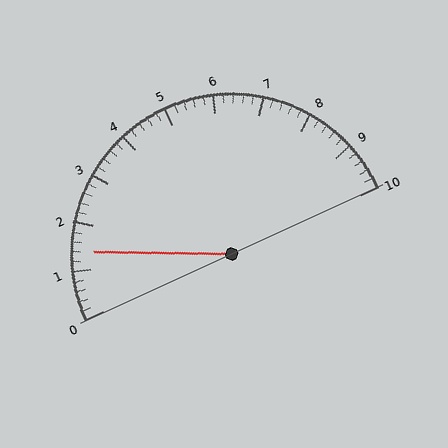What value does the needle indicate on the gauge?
The needle indicates approximately 1.4.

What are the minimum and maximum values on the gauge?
The gauge ranges from 0 to 10.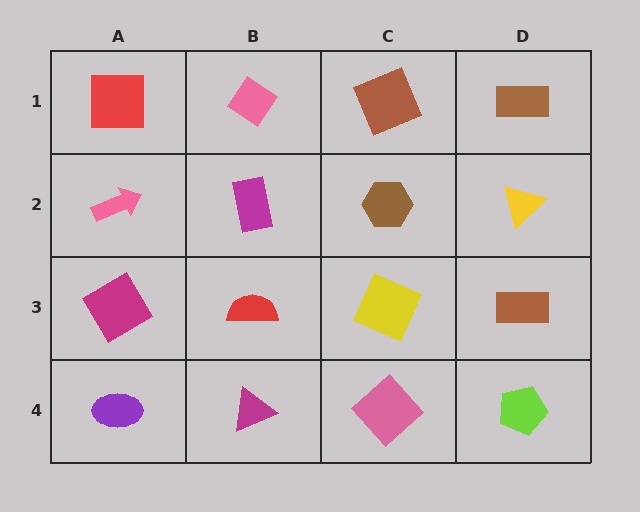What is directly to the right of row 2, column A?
A magenta rectangle.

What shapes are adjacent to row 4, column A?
A magenta diamond (row 3, column A), a magenta triangle (row 4, column B).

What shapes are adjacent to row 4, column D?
A brown rectangle (row 3, column D), a pink diamond (row 4, column C).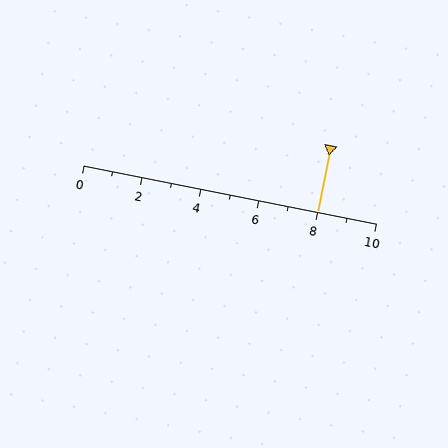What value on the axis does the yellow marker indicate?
The marker indicates approximately 8.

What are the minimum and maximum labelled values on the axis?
The axis runs from 0 to 10.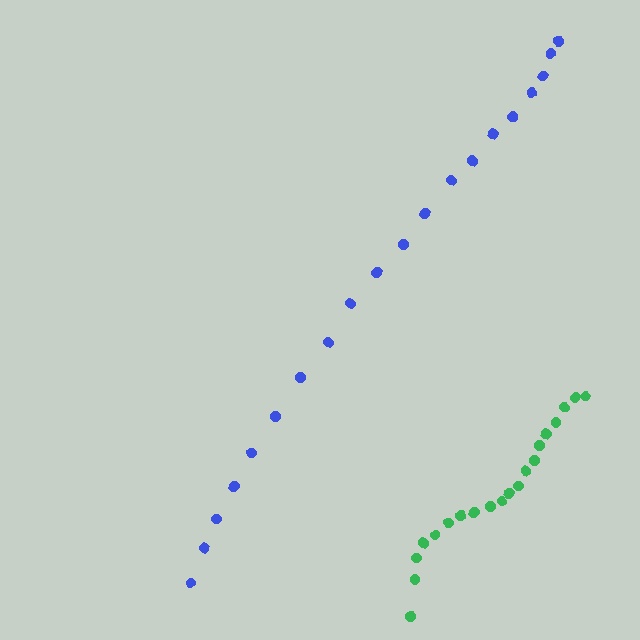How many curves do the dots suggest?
There are 2 distinct paths.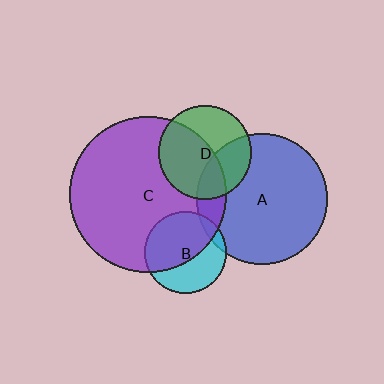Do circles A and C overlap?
Yes.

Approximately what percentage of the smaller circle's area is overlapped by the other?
Approximately 15%.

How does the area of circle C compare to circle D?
Approximately 2.8 times.